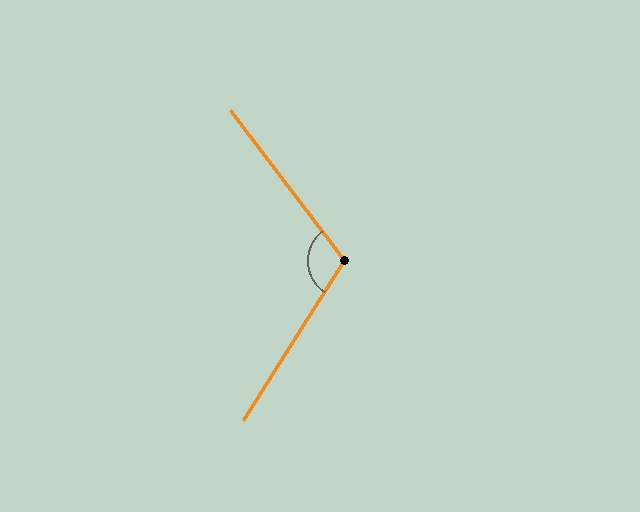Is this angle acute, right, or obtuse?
It is obtuse.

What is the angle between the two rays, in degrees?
Approximately 110 degrees.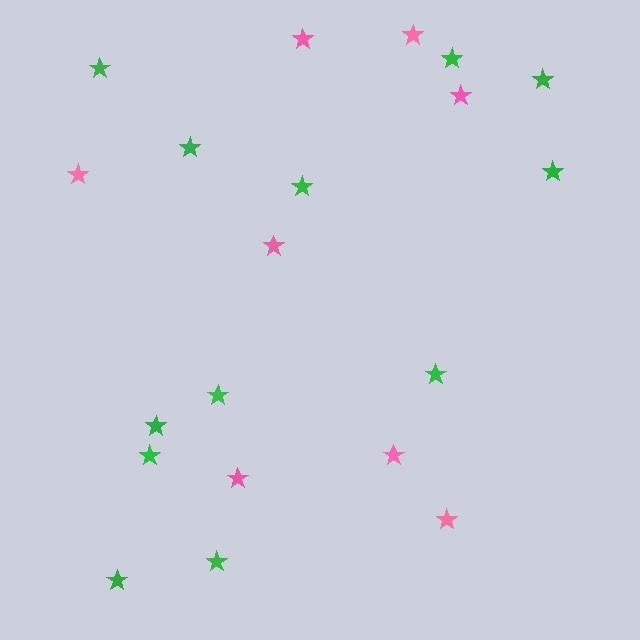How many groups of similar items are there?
There are 2 groups: one group of green stars (12) and one group of pink stars (8).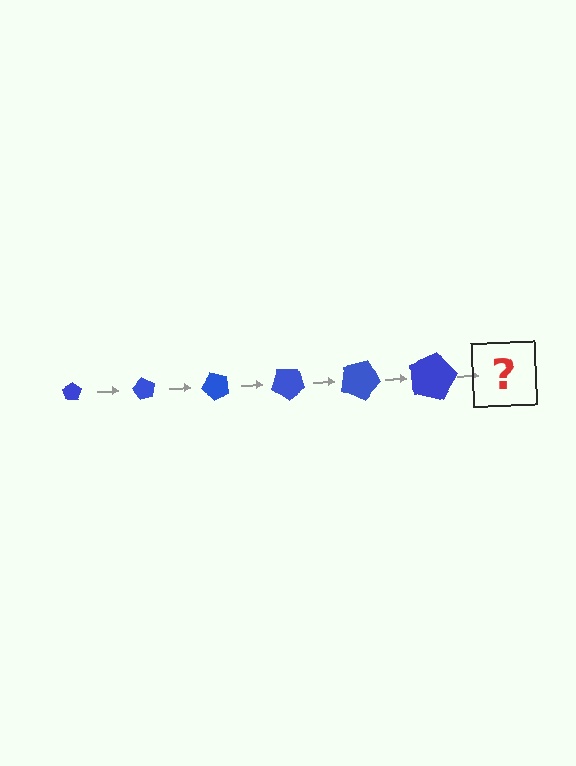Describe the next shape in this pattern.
It should be a pentagon, larger than the previous one and rotated 360 degrees from the start.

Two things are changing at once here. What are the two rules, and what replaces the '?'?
The two rules are that the pentagon grows larger each step and it rotates 60 degrees each step. The '?' should be a pentagon, larger than the previous one and rotated 360 degrees from the start.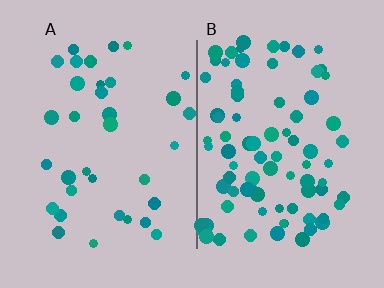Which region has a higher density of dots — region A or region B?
B (the right).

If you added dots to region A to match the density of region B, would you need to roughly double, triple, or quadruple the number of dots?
Approximately double.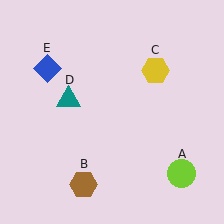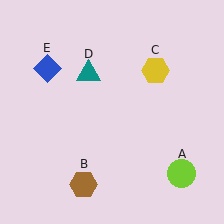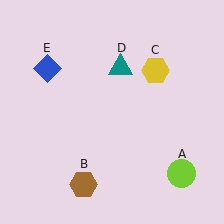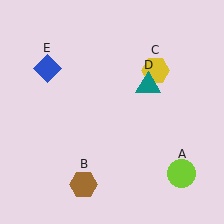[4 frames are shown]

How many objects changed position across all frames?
1 object changed position: teal triangle (object D).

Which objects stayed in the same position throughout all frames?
Lime circle (object A) and brown hexagon (object B) and yellow hexagon (object C) and blue diamond (object E) remained stationary.